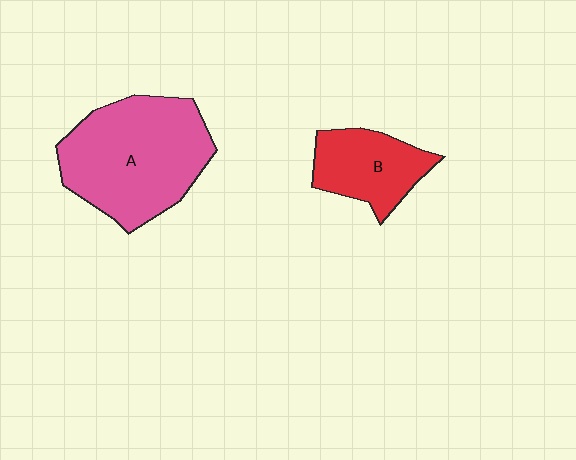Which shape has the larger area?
Shape A (pink).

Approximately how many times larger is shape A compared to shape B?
Approximately 2.0 times.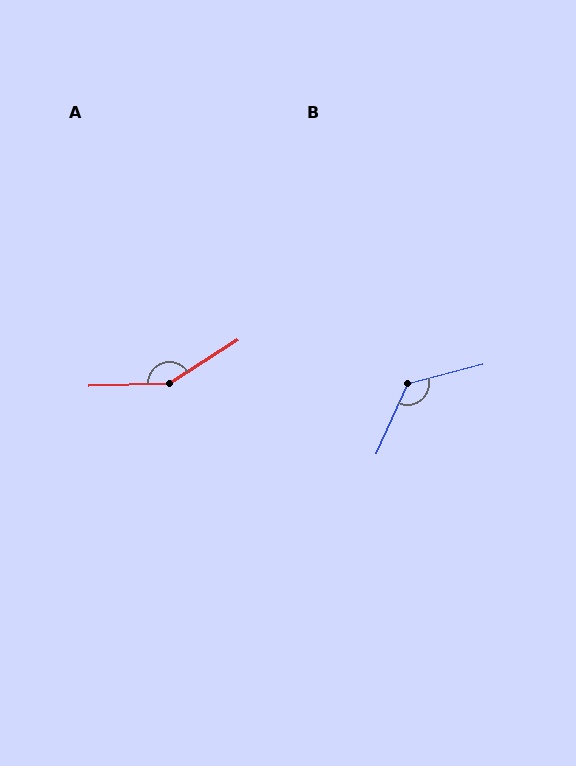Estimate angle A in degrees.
Approximately 149 degrees.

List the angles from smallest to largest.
B (128°), A (149°).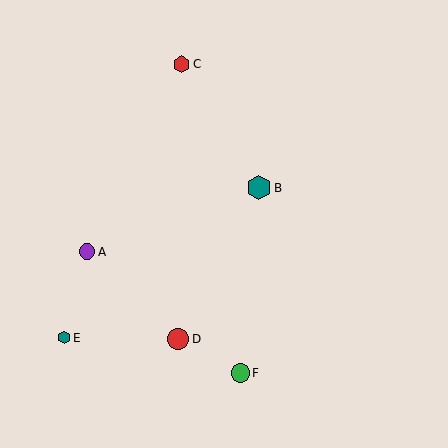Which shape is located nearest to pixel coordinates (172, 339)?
The red circle (labeled D) at (178, 339) is nearest to that location.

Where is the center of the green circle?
The center of the green circle is at (240, 373).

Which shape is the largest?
The teal hexagon (labeled B) is the largest.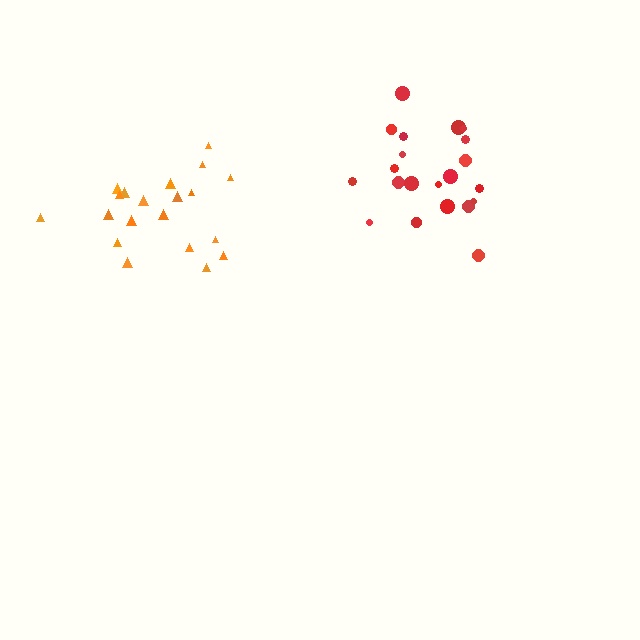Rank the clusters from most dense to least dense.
red, orange.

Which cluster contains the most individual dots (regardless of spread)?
Red (21).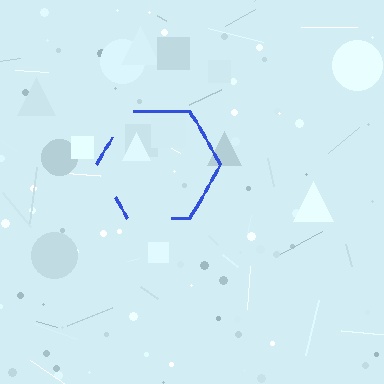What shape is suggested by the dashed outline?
The dashed outline suggests a hexagon.